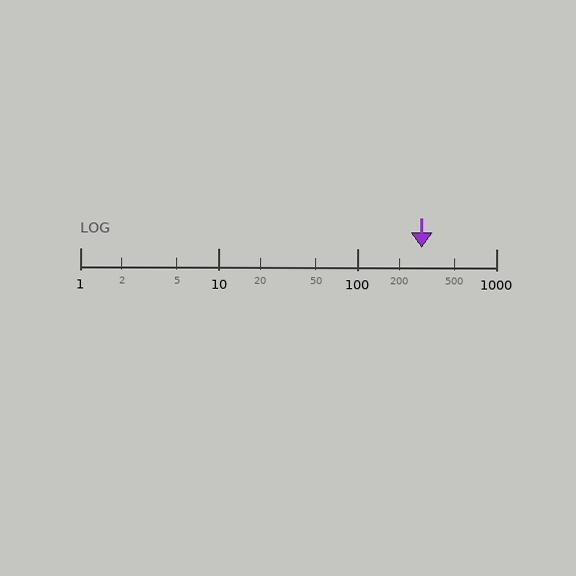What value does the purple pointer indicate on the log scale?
The pointer indicates approximately 290.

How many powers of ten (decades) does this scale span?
The scale spans 3 decades, from 1 to 1000.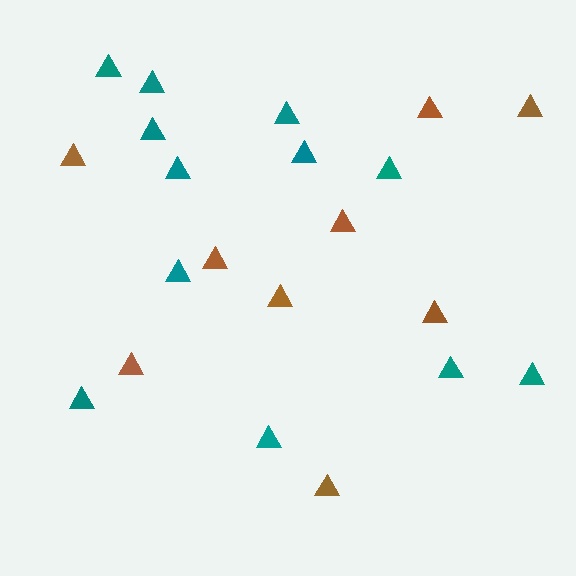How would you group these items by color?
There are 2 groups: one group of brown triangles (9) and one group of teal triangles (12).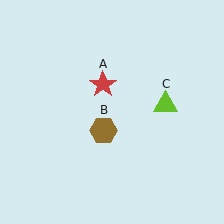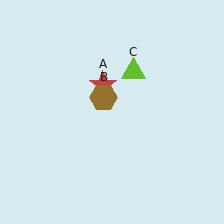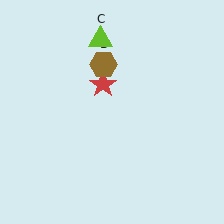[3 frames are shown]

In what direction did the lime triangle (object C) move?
The lime triangle (object C) moved up and to the left.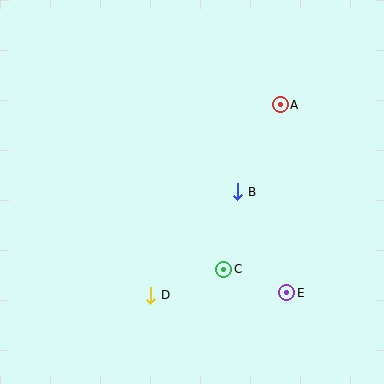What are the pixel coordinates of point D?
Point D is at (151, 295).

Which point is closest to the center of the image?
Point B at (238, 192) is closest to the center.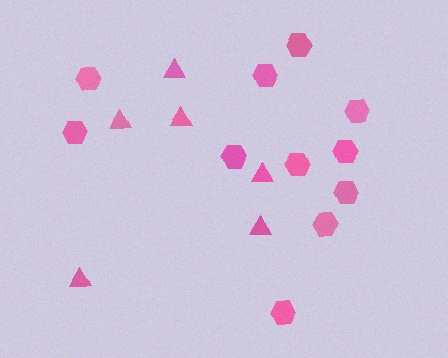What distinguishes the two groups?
There are 2 groups: one group of hexagons (11) and one group of triangles (6).